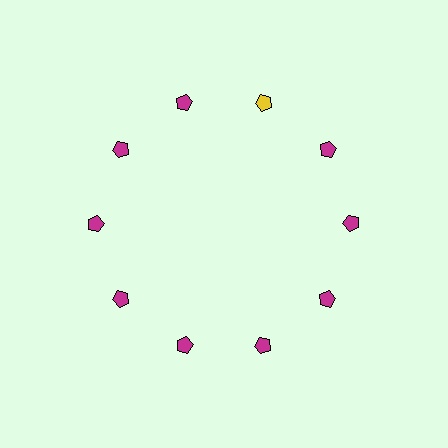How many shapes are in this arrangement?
There are 10 shapes arranged in a ring pattern.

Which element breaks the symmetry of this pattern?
The yellow pentagon at roughly the 1 o'clock position breaks the symmetry. All other shapes are magenta pentagons.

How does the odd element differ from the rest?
It has a different color: yellow instead of magenta.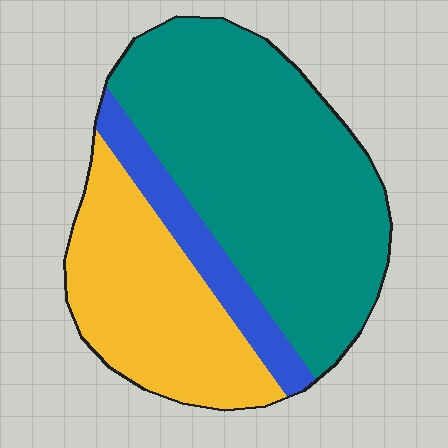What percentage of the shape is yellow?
Yellow covers roughly 30% of the shape.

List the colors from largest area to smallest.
From largest to smallest: teal, yellow, blue.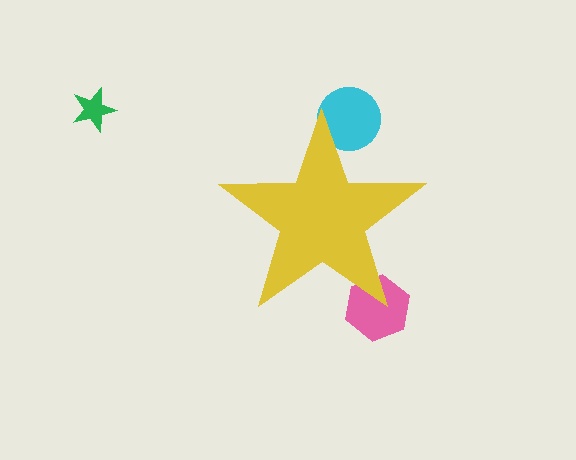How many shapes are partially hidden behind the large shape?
2 shapes are partially hidden.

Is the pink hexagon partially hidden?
Yes, the pink hexagon is partially hidden behind the yellow star.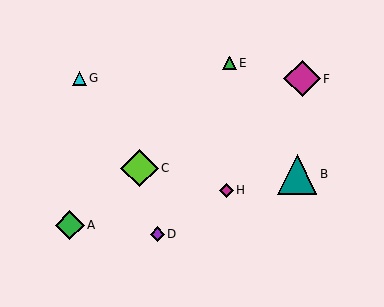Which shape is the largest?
The teal triangle (labeled B) is the largest.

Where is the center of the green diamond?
The center of the green diamond is at (70, 225).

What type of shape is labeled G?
Shape G is a cyan triangle.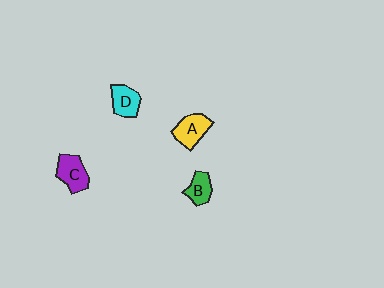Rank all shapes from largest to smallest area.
From largest to smallest: A (yellow), C (purple), D (cyan), B (green).